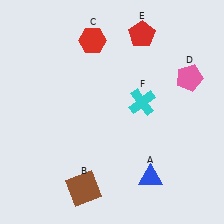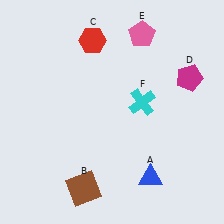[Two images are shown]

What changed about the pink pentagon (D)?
In Image 1, D is pink. In Image 2, it changed to magenta.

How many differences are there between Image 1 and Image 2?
There are 2 differences between the two images.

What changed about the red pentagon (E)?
In Image 1, E is red. In Image 2, it changed to pink.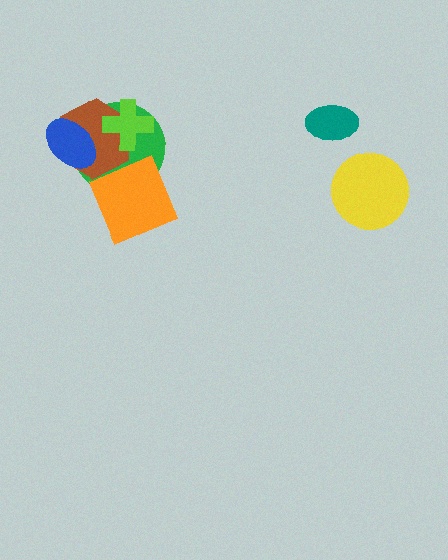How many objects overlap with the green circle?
4 objects overlap with the green circle.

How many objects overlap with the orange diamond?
2 objects overlap with the orange diamond.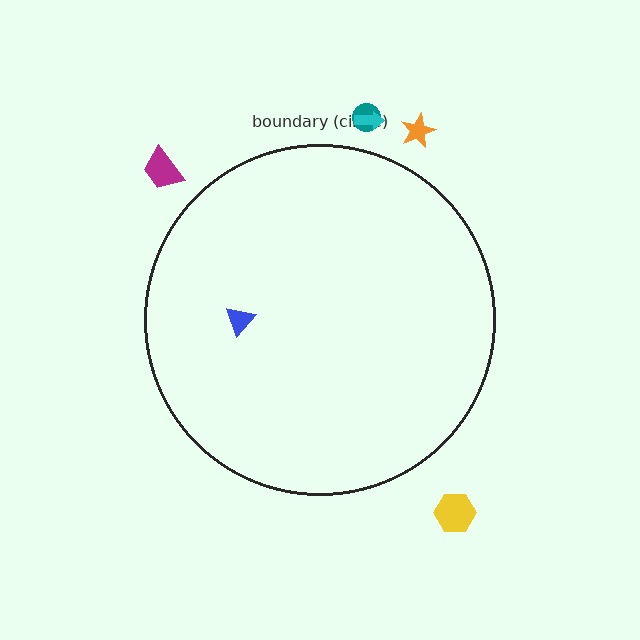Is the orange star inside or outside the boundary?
Outside.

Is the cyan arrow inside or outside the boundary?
Outside.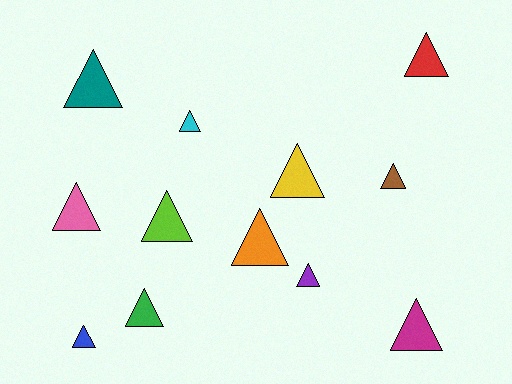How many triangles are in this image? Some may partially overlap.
There are 12 triangles.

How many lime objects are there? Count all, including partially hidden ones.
There is 1 lime object.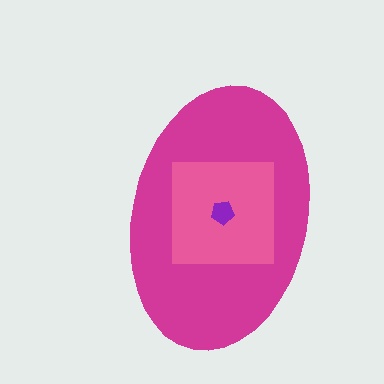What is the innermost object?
The purple pentagon.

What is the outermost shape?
The magenta ellipse.